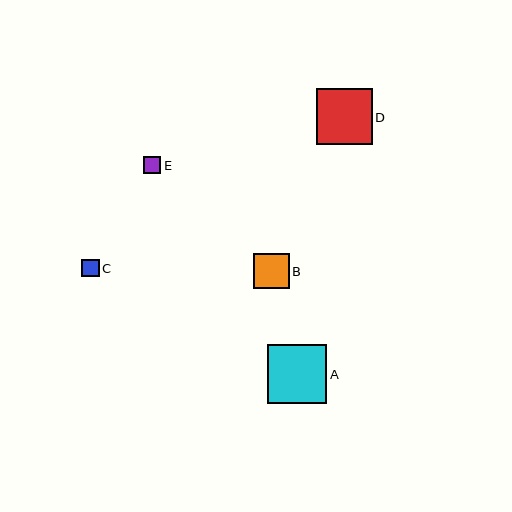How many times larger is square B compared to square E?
Square B is approximately 2.1 times the size of square E.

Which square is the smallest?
Square E is the smallest with a size of approximately 17 pixels.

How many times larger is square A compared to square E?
Square A is approximately 3.5 times the size of square E.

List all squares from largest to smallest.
From largest to smallest: A, D, B, C, E.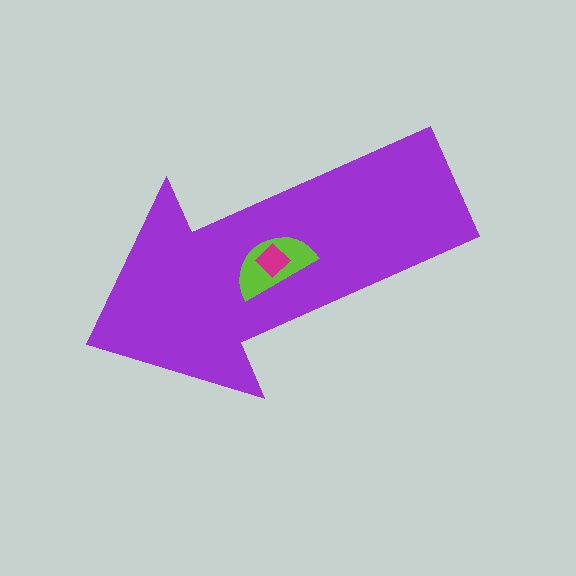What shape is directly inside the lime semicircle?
The magenta diamond.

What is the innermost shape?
The magenta diamond.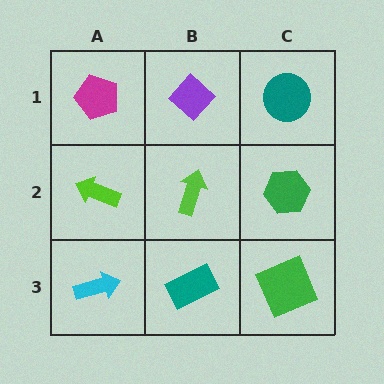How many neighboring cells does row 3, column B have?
3.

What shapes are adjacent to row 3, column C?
A green hexagon (row 2, column C), a teal rectangle (row 3, column B).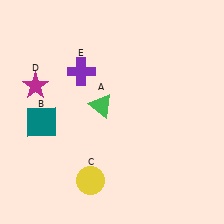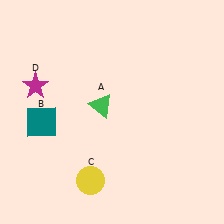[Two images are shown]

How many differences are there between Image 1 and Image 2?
There is 1 difference between the two images.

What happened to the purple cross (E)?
The purple cross (E) was removed in Image 2. It was in the top-left area of Image 1.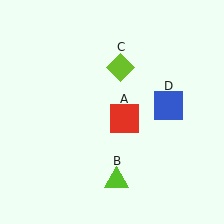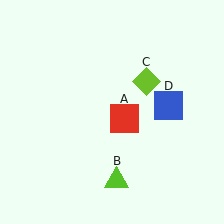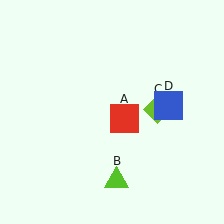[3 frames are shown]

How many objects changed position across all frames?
1 object changed position: lime diamond (object C).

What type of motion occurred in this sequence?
The lime diamond (object C) rotated clockwise around the center of the scene.